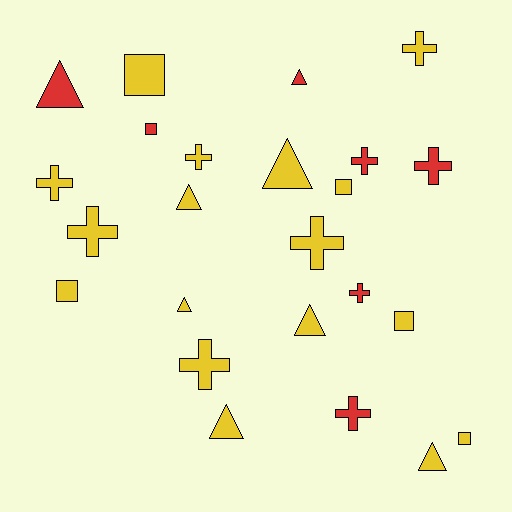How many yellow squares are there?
There are 5 yellow squares.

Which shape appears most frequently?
Cross, with 10 objects.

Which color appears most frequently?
Yellow, with 17 objects.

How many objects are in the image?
There are 24 objects.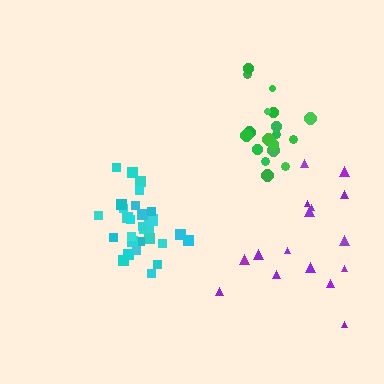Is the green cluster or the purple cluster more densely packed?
Green.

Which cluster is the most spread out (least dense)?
Purple.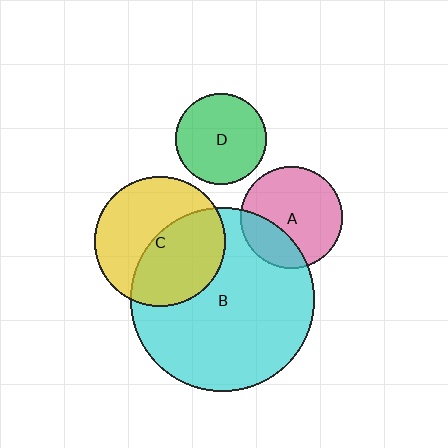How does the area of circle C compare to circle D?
Approximately 2.1 times.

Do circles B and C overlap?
Yes.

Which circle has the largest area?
Circle B (cyan).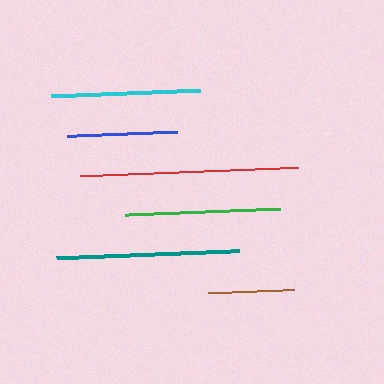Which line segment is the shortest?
The brown line is the shortest at approximately 87 pixels.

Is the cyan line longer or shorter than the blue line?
The cyan line is longer than the blue line.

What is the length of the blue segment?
The blue segment is approximately 109 pixels long.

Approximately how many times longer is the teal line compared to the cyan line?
The teal line is approximately 1.2 times the length of the cyan line.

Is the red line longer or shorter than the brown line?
The red line is longer than the brown line.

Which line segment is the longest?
The red line is the longest at approximately 218 pixels.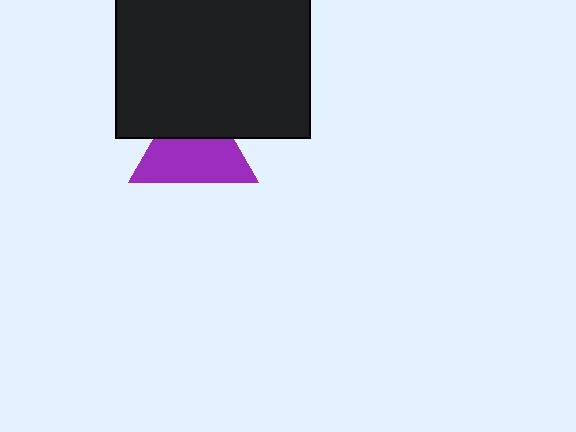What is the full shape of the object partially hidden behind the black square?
The partially hidden object is a purple triangle.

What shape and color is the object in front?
The object in front is a black square.